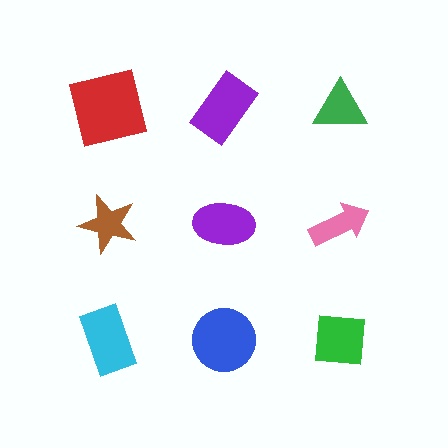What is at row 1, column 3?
A green triangle.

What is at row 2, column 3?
A pink arrow.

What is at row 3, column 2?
A blue circle.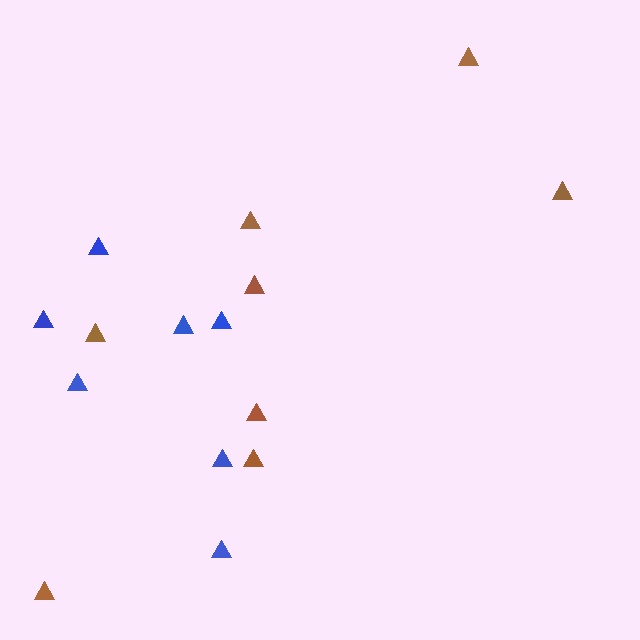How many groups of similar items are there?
There are 2 groups: one group of brown triangles (8) and one group of blue triangles (7).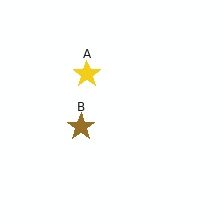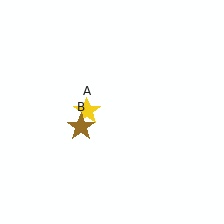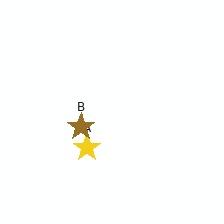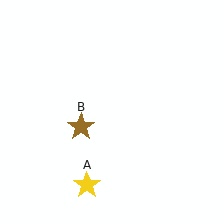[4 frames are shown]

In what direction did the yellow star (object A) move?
The yellow star (object A) moved down.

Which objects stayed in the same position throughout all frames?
Brown star (object B) remained stationary.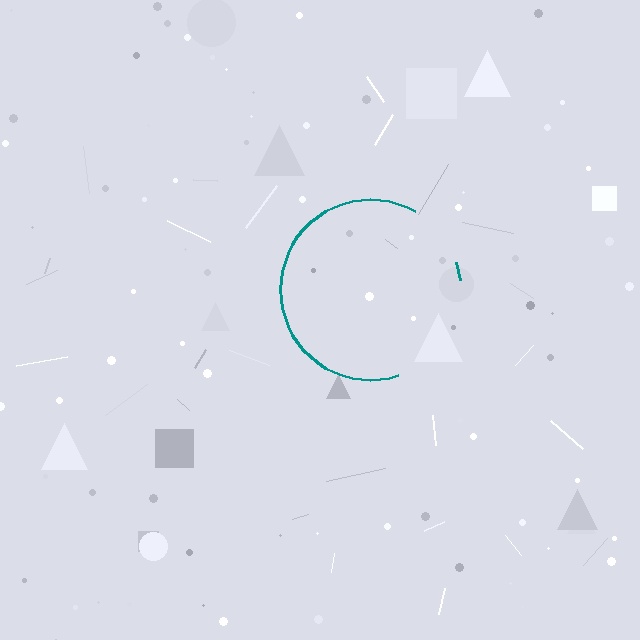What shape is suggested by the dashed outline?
The dashed outline suggests a circle.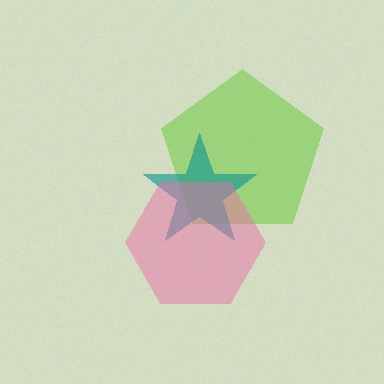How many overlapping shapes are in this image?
There are 3 overlapping shapes in the image.